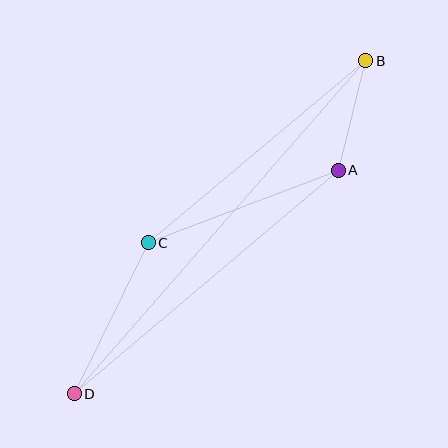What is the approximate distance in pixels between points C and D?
The distance between C and D is approximately 168 pixels.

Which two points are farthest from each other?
Points B and D are farthest from each other.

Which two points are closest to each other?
Points A and B are closest to each other.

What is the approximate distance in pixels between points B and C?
The distance between B and C is approximately 284 pixels.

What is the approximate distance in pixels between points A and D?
The distance between A and D is approximately 346 pixels.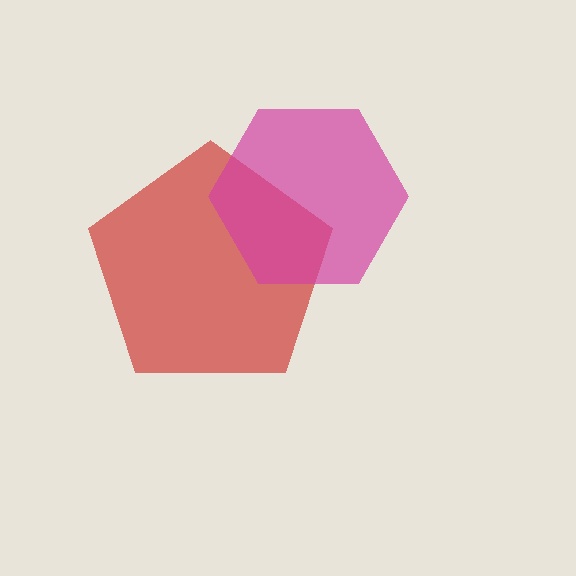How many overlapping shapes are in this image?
There are 2 overlapping shapes in the image.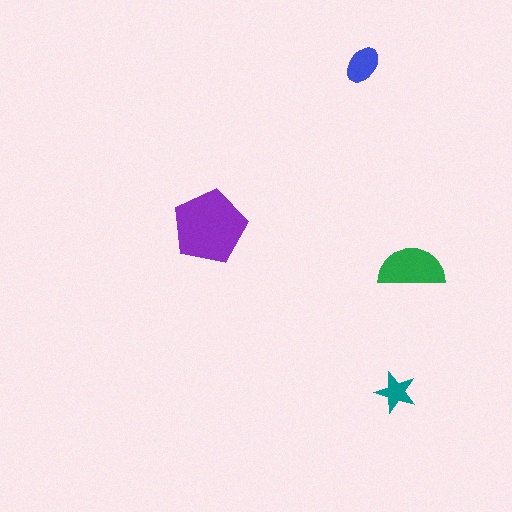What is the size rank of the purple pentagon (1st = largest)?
1st.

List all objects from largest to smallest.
The purple pentagon, the green semicircle, the blue ellipse, the teal star.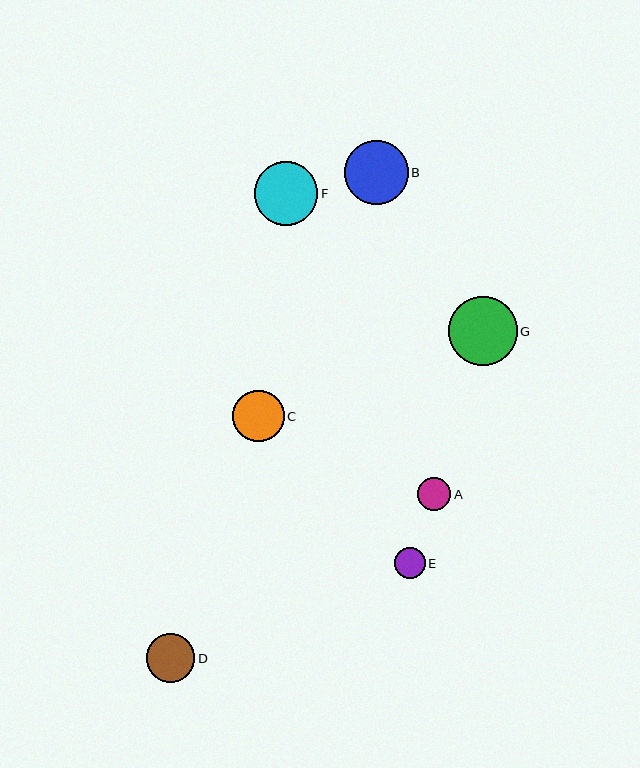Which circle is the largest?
Circle G is the largest with a size of approximately 68 pixels.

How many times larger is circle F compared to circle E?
Circle F is approximately 2.1 times the size of circle E.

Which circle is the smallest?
Circle E is the smallest with a size of approximately 30 pixels.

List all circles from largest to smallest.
From largest to smallest: G, B, F, C, D, A, E.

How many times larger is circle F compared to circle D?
Circle F is approximately 1.3 times the size of circle D.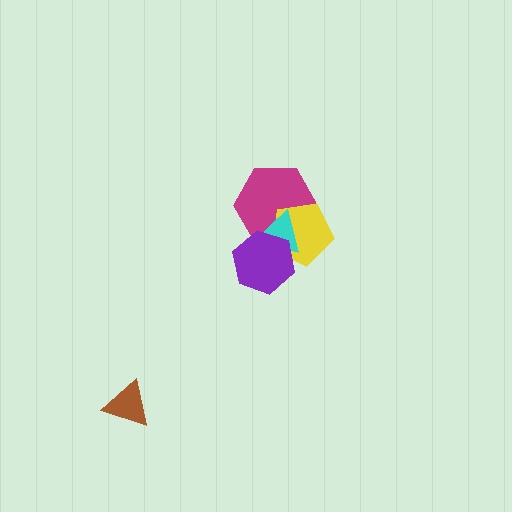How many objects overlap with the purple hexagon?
3 objects overlap with the purple hexagon.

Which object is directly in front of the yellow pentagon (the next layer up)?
The cyan triangle is directly in front of the yellow pentagon.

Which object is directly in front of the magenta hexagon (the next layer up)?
The yellow pentagon is directly in front of the magenta hexagon.